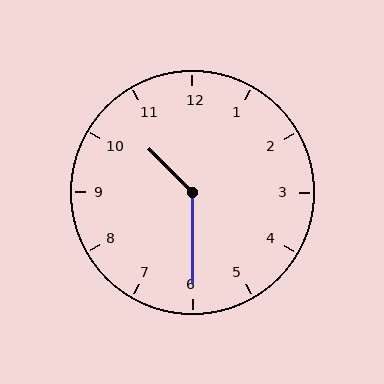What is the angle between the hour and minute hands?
Approximately 135 degrees.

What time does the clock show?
10:30.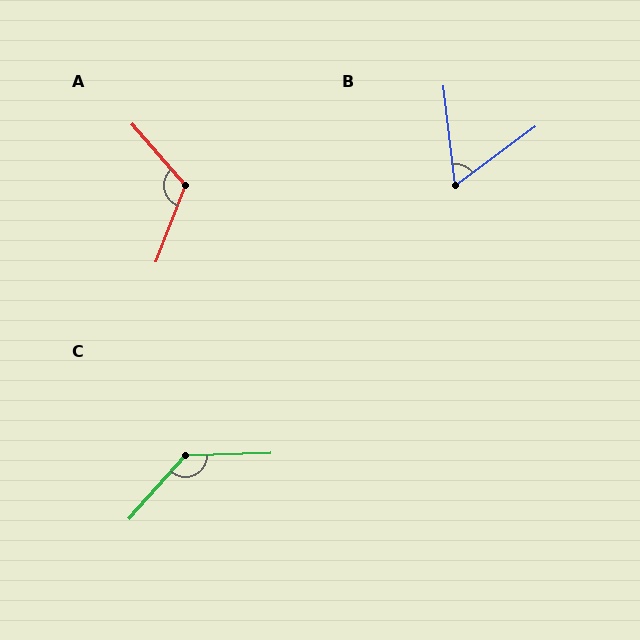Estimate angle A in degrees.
Approximately 118 degrees.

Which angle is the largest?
C, at approximately 133 degrees.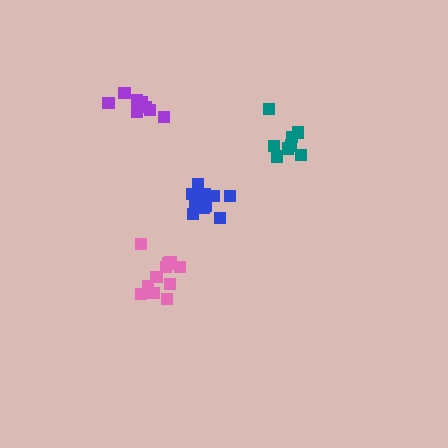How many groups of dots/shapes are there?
There are 4 groups.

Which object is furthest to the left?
The purple cluster is leftmost.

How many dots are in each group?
Group 1: 8 dots, Group 2: 13 dots, Group 3: 8 dots, Group 4: 11 dots (40 total).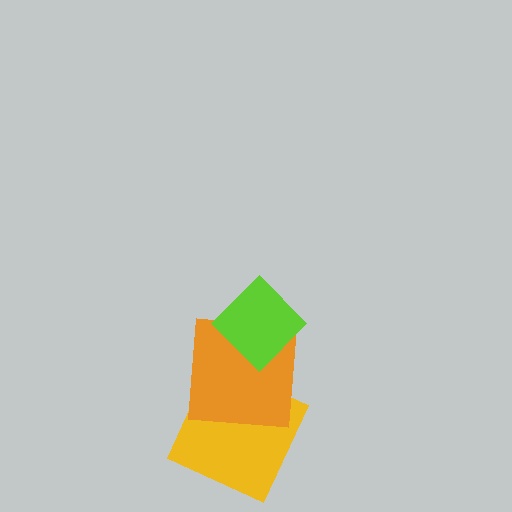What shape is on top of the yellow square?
The orange square is on top of the yellow square.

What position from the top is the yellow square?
The yellow square is 3rd from the top.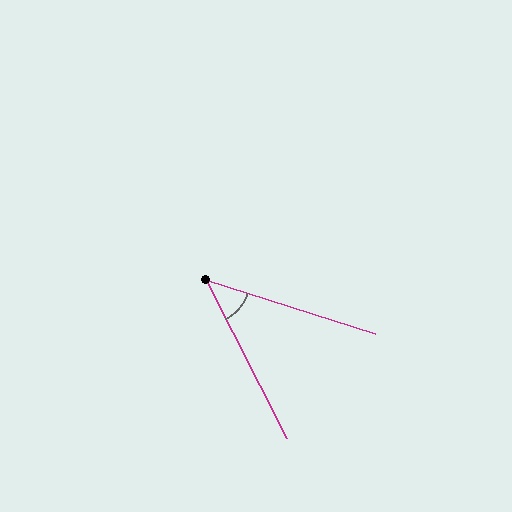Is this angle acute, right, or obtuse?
It is acute.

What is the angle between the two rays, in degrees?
Approximately 45 degrees.